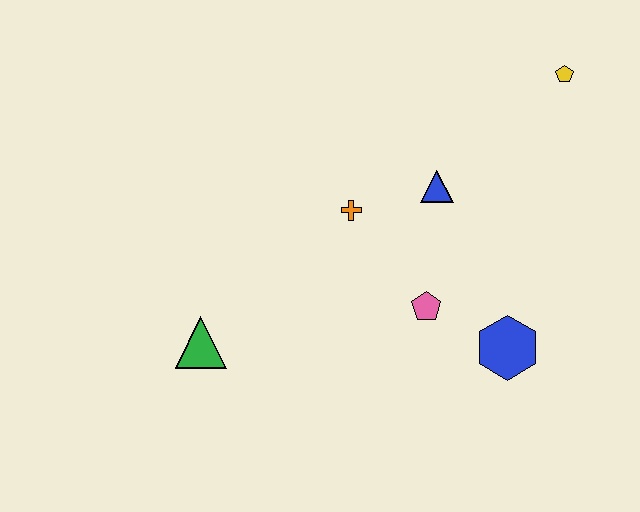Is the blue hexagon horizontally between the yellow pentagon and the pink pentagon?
Yes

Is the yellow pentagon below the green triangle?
No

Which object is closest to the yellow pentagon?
The blue triangle is closest to the yellow pentagon.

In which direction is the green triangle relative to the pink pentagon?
The green triangle is to the left of the pink pentagon.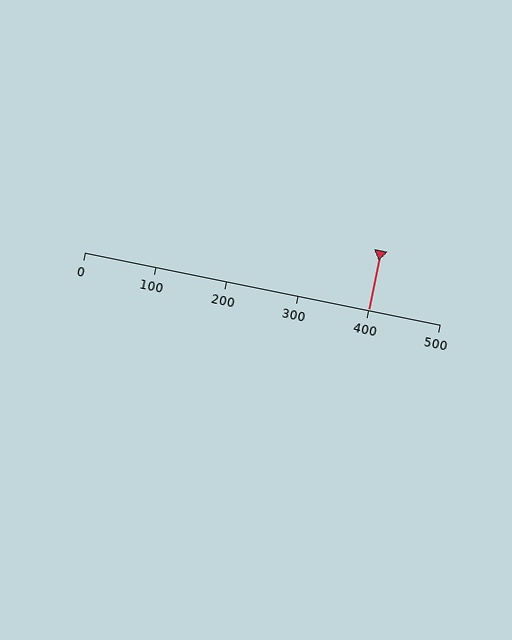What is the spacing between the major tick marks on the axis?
The major ticks are spaced 100 apart.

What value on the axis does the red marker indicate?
The marker indicates approximately 400.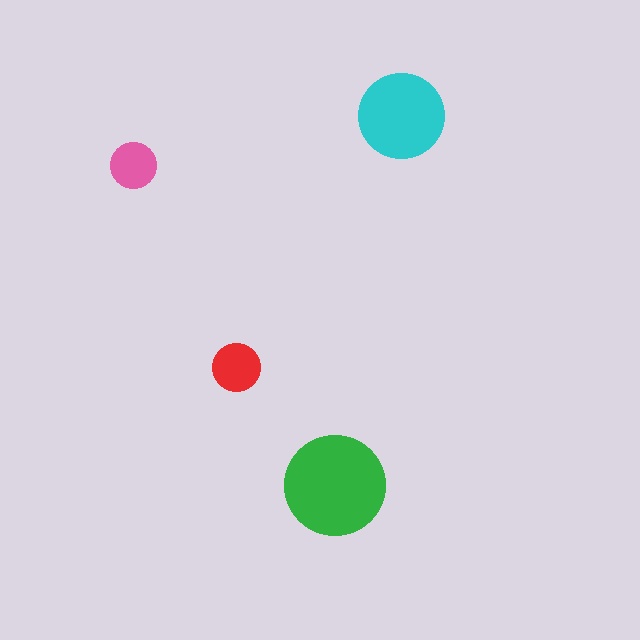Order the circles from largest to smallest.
the green one, the cyan one, the red one, the pink one.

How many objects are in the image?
There are 4 objects in the image.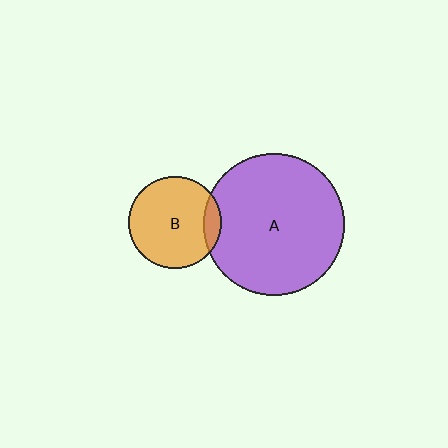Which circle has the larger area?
Circle A (purple).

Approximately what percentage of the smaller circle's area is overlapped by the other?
Approximately 10%.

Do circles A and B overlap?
Yes.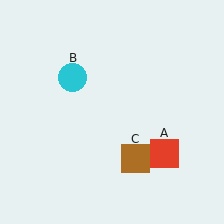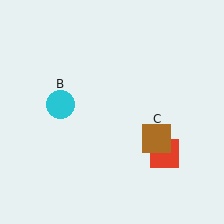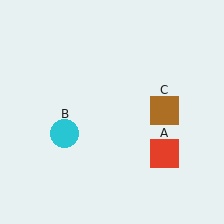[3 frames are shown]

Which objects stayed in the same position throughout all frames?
Red square (object A) remained stationary.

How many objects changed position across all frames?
2 objects changed position: cyan circle (object B), brown square (object C).